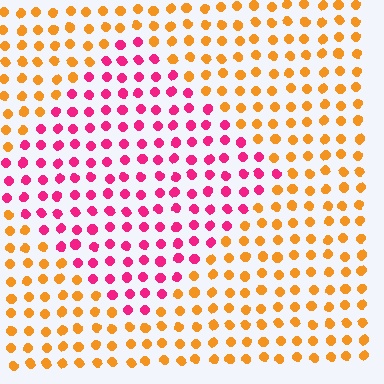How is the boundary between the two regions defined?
The boundary is defined purely by a slight shift in hue (about 63 degrees). Spacing, size, and orientation are identical on both sides.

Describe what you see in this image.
The image is filled with small orange elements in a uniform arrangement. A diamond-shaped region is visible where the elements are tinted to a slightly different hue, forming a subtle color boundary.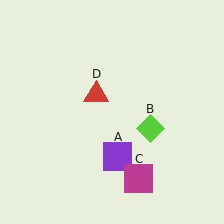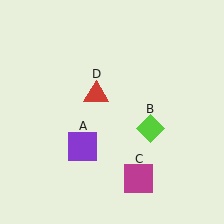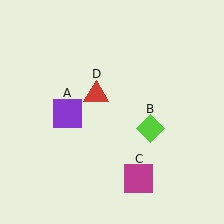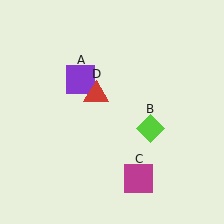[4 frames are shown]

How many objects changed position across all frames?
1 object changed position: purple square (object A).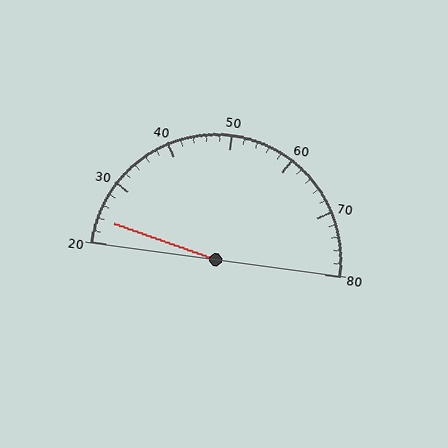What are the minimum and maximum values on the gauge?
The gauge ranges from 20 to 80.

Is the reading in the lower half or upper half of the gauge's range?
The reading is in the lower half of the range (20 to 80).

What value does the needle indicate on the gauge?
The needle indicates approximately 24.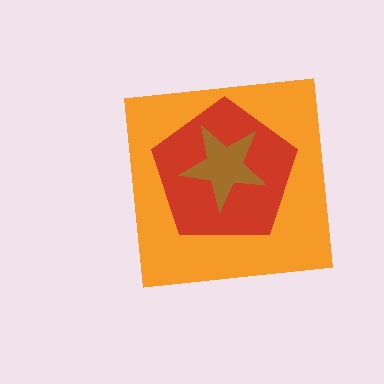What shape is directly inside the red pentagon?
The brown star.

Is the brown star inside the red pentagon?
Yes.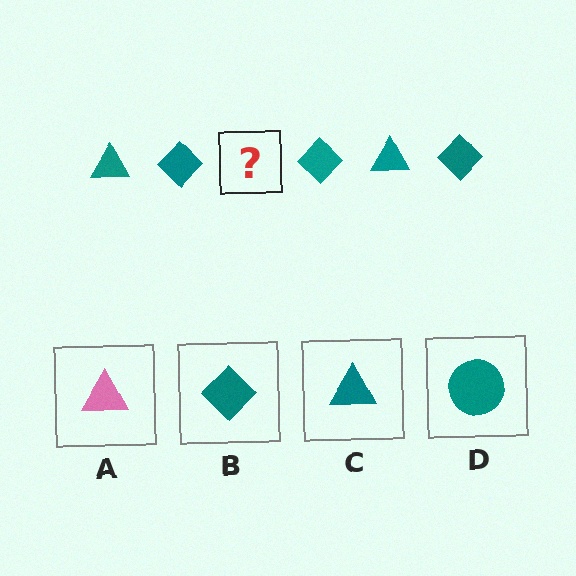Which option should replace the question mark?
Option C.